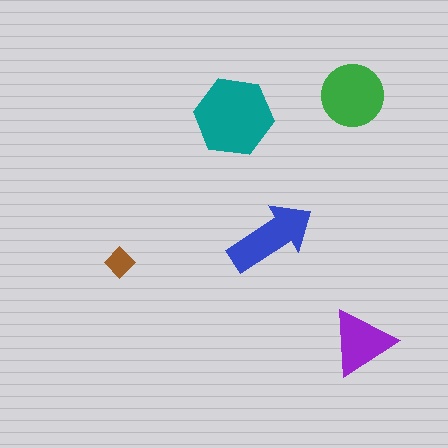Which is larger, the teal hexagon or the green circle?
The teal hexagon.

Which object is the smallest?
The brown diamond.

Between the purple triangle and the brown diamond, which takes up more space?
The purple triangle.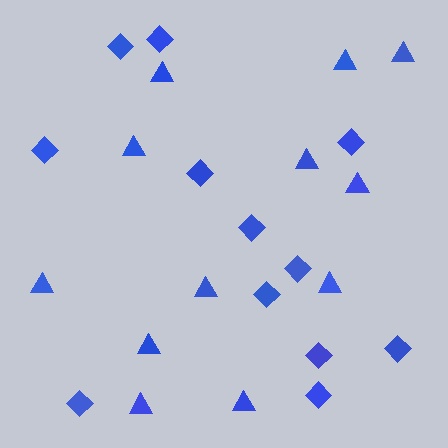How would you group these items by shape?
There are 2 groups: one group of triangles (12) and one group of diamonds (12).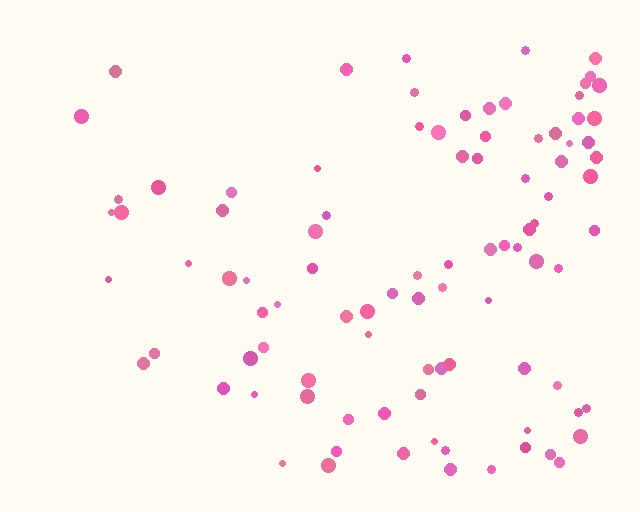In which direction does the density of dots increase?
From left to right, with the right side densest.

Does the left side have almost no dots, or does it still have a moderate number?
Still a moderate number, just noticeably fewer than the right.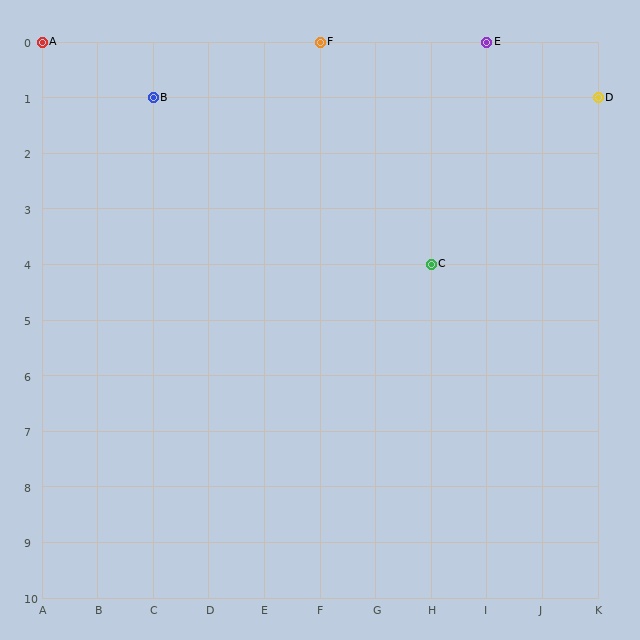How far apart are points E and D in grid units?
Points E and D are 2 columns and 1 row apart (about 2.2 grid units diagonally).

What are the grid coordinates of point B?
Point B is at grid coordinates (C, 1).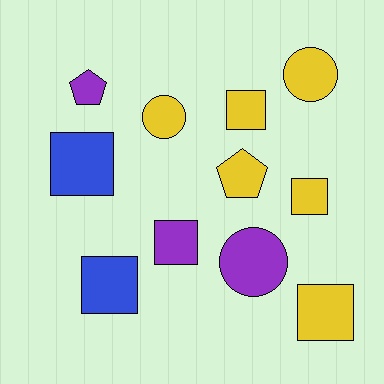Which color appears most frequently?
Yellow, with 6 objects.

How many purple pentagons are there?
There is 1 purple pentagon.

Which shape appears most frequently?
Square, with 6 objects.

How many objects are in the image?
There are 11 objects.